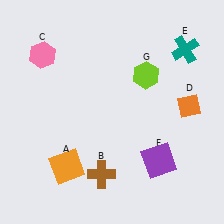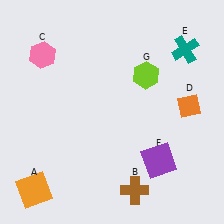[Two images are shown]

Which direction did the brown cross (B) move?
The brown cross (B) moved right.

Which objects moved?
The objects that moved are: the orange square (A), the brown cross (B).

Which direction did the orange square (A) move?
The orange square (A) moved left.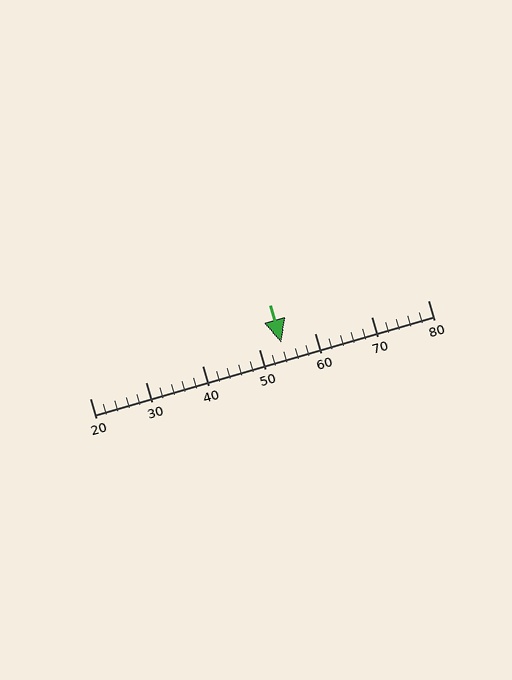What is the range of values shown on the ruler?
The ruler shows values from 20 to 80.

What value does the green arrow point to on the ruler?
The green arrow points to approximately 54.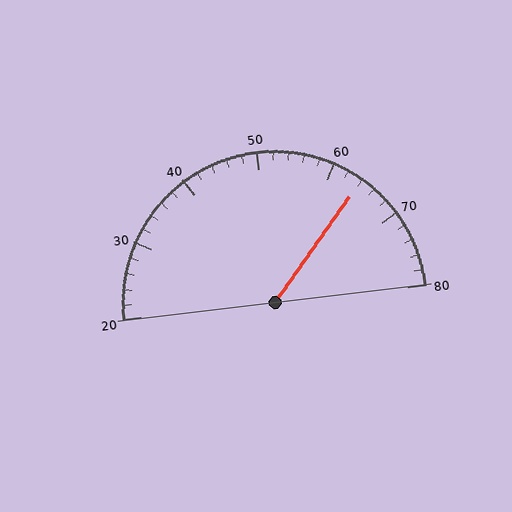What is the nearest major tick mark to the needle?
The nearest major tick mark is 60.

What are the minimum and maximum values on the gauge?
The gauge ranges from 20 to 80.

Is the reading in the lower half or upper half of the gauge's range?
The reading is in the upper half of the range (20 to 80).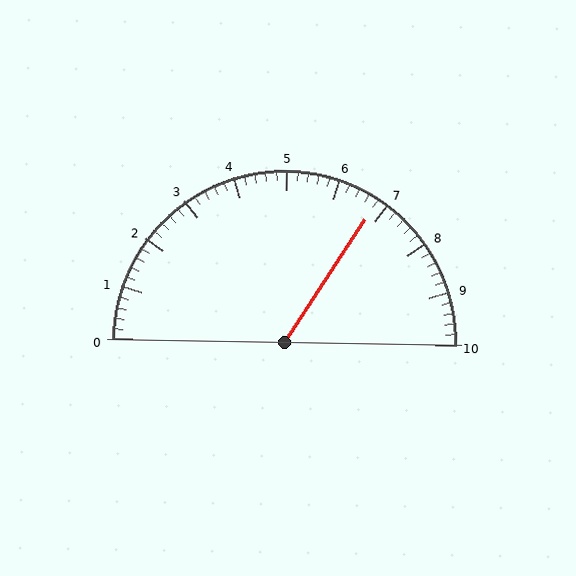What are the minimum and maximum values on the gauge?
The gauge ranges from 0 to 10.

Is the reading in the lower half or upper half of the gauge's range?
The reading is in the upper half of the range (0 to 10).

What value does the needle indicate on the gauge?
The needle indicates approximately 6.8.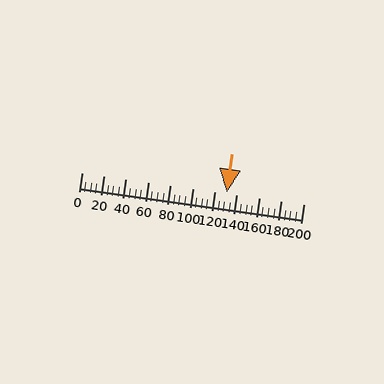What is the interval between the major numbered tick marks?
The major tick marks are spaced 20 units apart.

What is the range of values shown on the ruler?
The ruler shows values from 0 to 200.